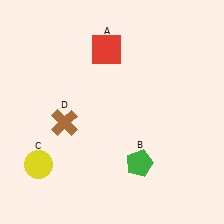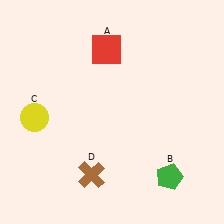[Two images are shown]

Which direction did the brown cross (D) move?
The brown cross (D) moved down.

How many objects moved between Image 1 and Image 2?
3 objects moved between the two images.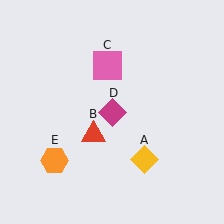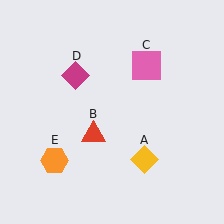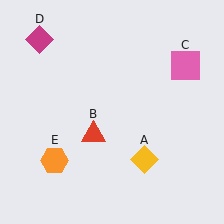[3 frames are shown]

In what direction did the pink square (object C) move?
The pink square (object C) moved right.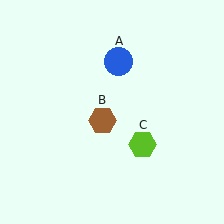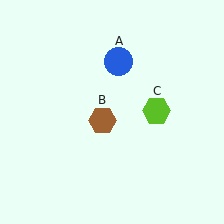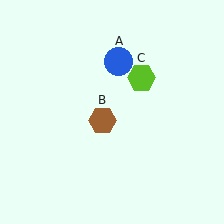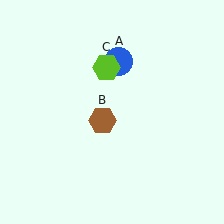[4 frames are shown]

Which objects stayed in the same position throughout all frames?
Blue circle (object A) and brown hexagon (object B) remained stationary.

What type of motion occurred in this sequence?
The lime hexagon (object C) rotated counterclockwise around the center of the scene.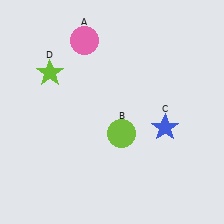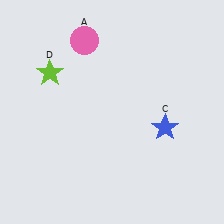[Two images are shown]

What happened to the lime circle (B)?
The lime circle (B) was removed in Image 2. It was in the bottom-right area of Image 1.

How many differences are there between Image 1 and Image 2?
There is 1 difference between the two images.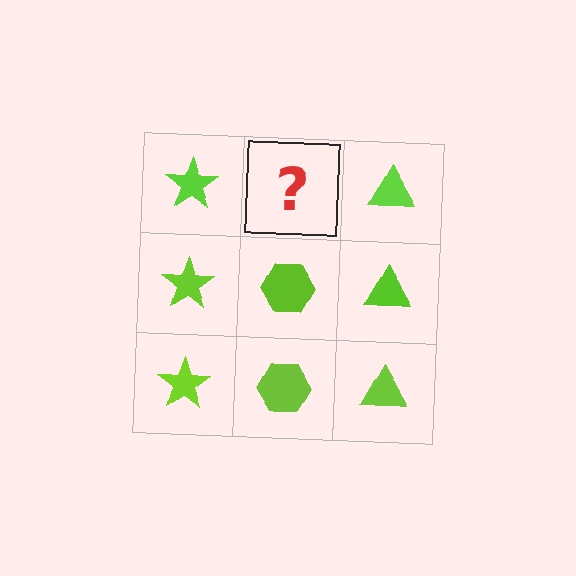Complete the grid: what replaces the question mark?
The question mark should be replaced with a lime hexagon.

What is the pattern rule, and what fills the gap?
The rule is that each column has a consistent shape. The gap should be filled with a lime hexagon.